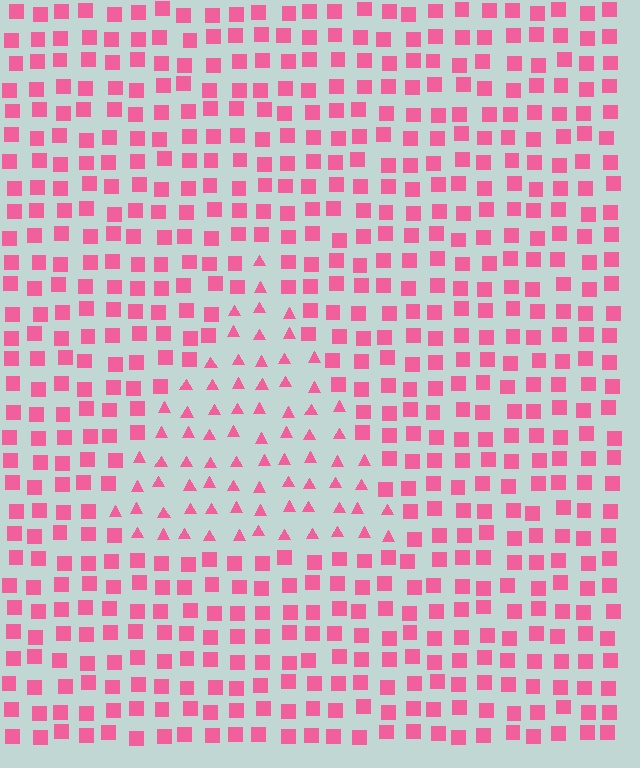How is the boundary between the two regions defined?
The boundary is defined by a change in element shape: triangles inside vs. squares outside. All elements share the same color and spacing.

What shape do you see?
I see a triangle.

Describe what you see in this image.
The image is filled with small pink elements arranged in a uniform grid. A triangle-shaped region contains triangles, while the surrounding area contains squares. The boundary is defined purely by the change in element shape.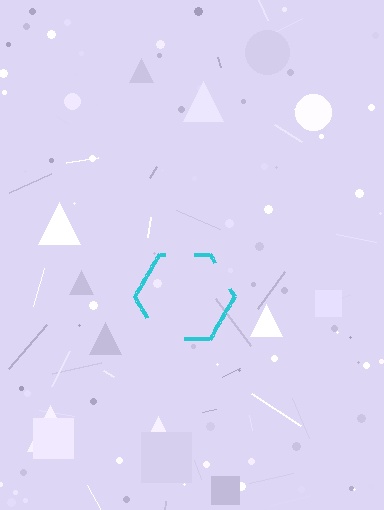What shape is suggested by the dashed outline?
The dashed outline suggests a hexagon.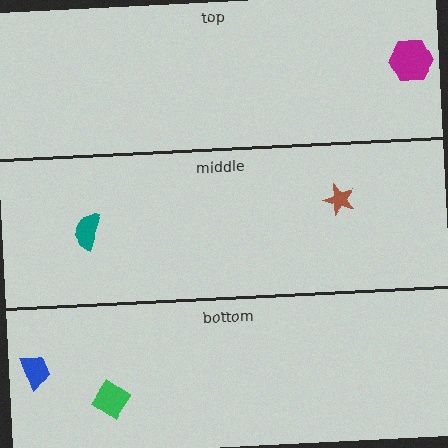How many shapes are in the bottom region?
2.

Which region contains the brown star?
The middle region.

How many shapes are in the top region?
1.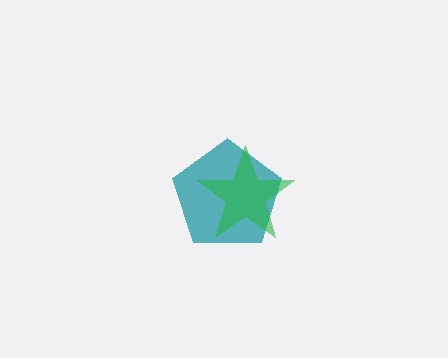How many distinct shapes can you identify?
There are 2 distinct shapes: a teal pentagon, a green star.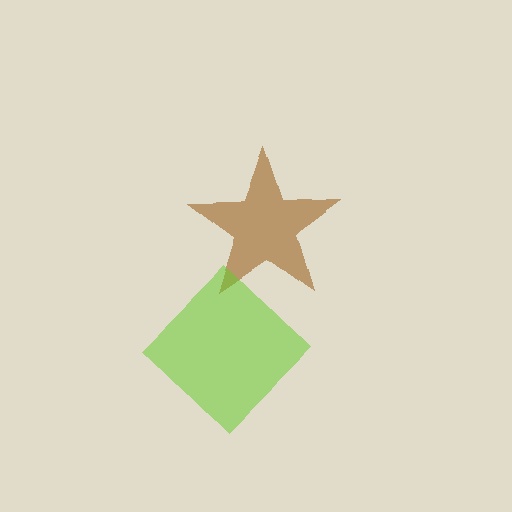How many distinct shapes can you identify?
There are 2 distinct shapes: a brown star, a lime diamond.